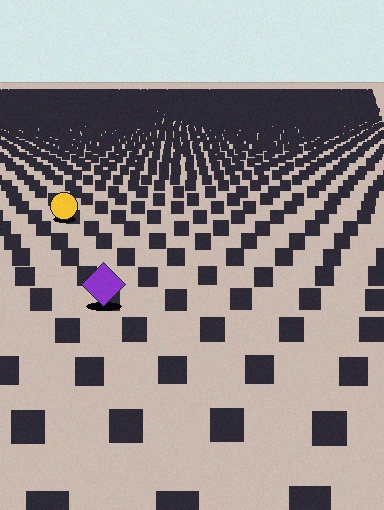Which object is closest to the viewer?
The purple diamond is closest. The texture marks near it are larger and more spread out.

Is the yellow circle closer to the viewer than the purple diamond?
No. The purple diamond is closer — you can tell from the texture gradient: the ground texture is coarser near it.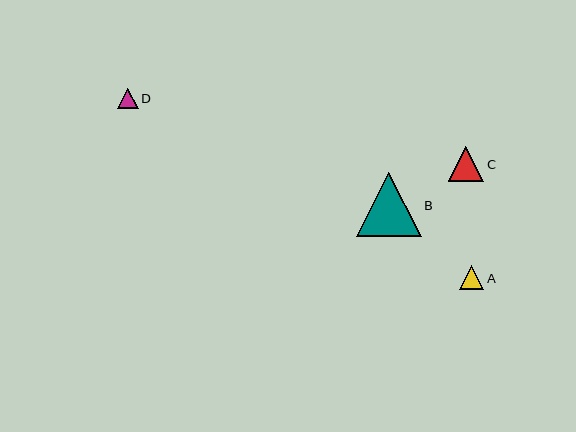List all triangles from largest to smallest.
From largest to smallest: B, C, A, D.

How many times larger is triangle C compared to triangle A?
Triangle C is approximately 1.5 times the size of triangle A.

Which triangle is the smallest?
Triangle D is the smallest with a size of approximately 20 pixels.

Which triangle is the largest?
Triangle B is the largest with a size of approximately 64 pixels.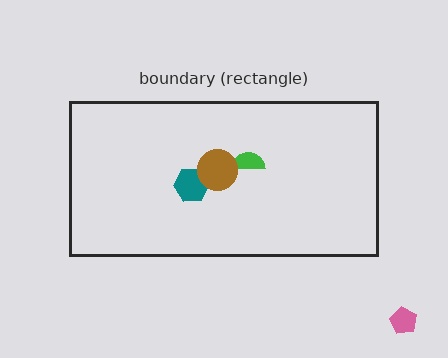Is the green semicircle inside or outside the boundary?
Inside.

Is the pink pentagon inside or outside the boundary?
Outside.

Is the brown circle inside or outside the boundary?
Inside.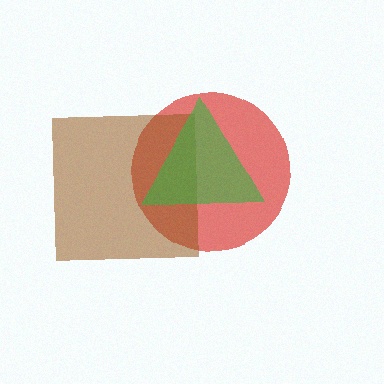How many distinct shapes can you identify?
There are 3 distinct shapes: a red circle, a brown square, a green triangle.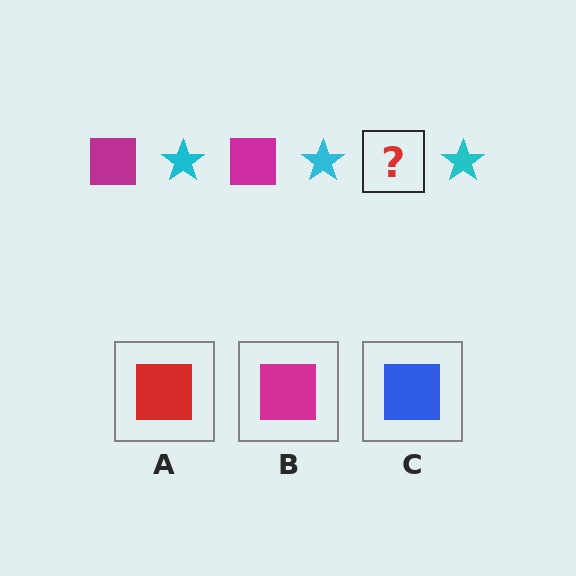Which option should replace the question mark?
Option B.